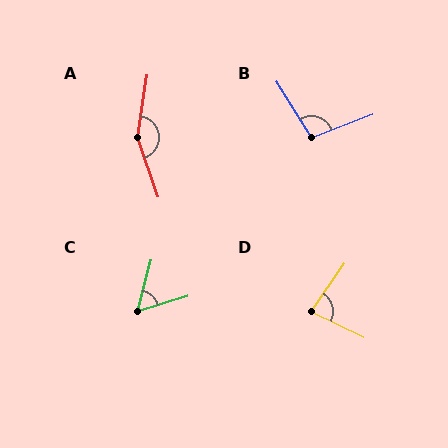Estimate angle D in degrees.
Approximately 82 degrees.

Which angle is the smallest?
C, at approximately 59 degrees.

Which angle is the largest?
A, at approximately 152 degrees.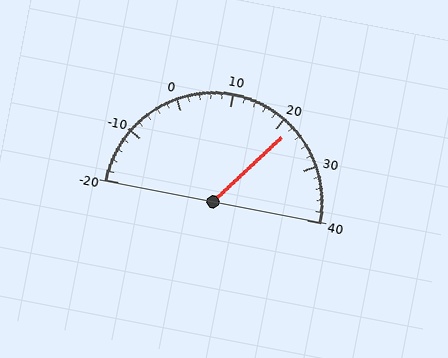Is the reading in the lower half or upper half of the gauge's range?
The reading is in the upper half of the range (-20 to 40).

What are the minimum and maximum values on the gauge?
The gauge ranges from -20 to 40.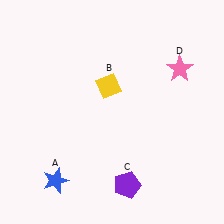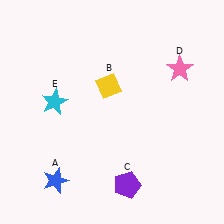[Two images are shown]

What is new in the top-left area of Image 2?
A cyan star (E) was added in the top-left area of Image 2.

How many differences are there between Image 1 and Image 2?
There is 1 difference between the two images.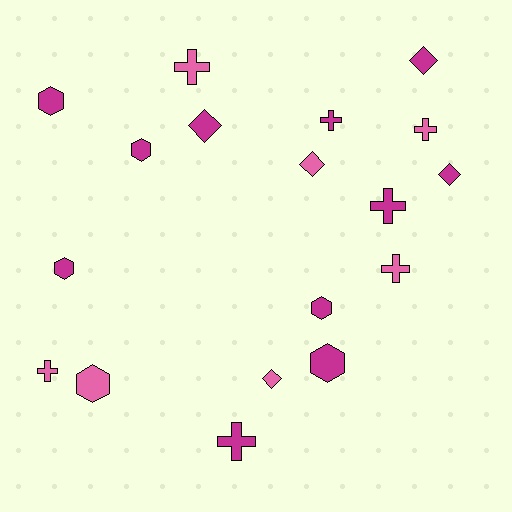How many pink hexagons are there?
There is 1 pink hexagon.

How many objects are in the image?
There are 18 objects.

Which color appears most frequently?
Magenta, with 11 objects.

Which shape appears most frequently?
Cross, with 7 objects.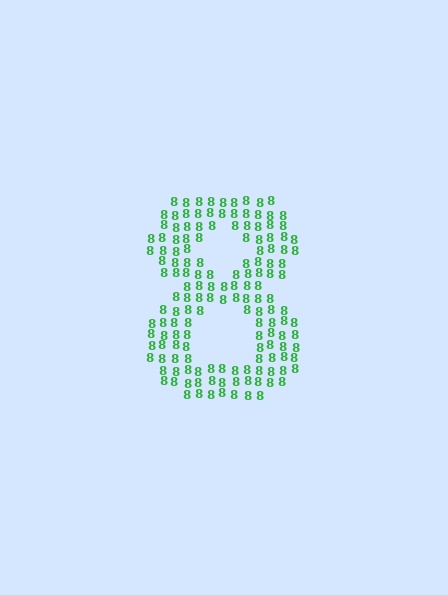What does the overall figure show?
The overall figure shows the digit 8.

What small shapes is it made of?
It is made of small digit 8's.